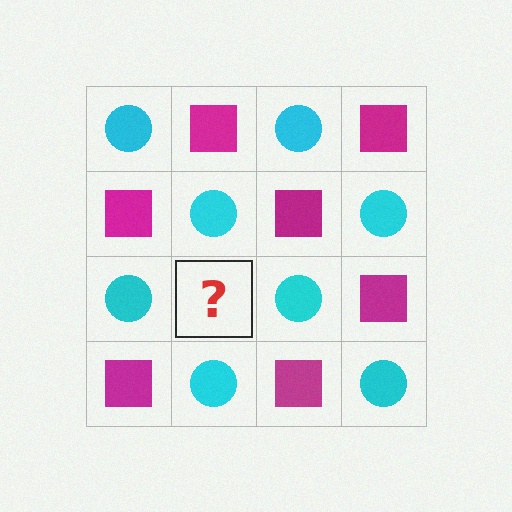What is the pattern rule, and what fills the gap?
The rule is that it alternates cyan circle and magenta square in a checkerboard pattern. The gap should be filled with a magenta square.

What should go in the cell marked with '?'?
The missing cell should contain a magenta square.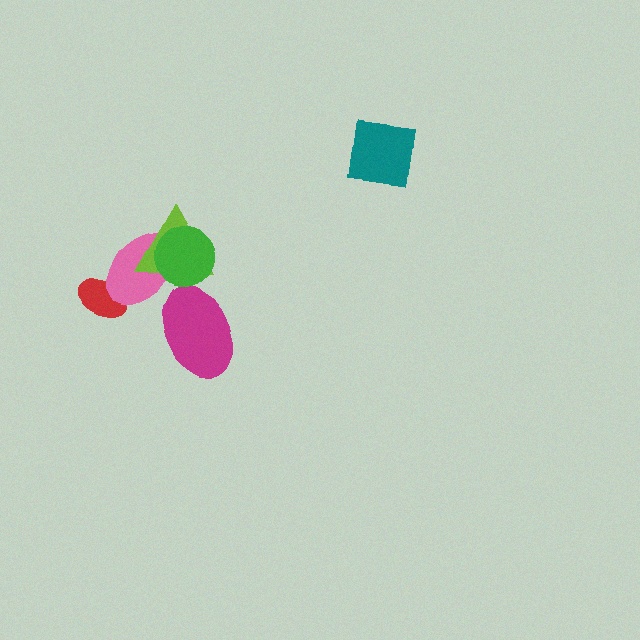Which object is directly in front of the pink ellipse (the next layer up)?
The lime triangle is directly in front of the pink ellipse.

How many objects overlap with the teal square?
0 objects overlap with the teal square.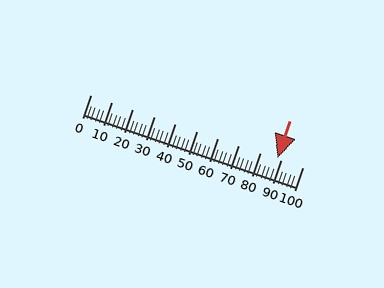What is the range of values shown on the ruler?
The ruler shows values from 0 to 100.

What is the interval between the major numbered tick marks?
The major tick marks are spaced 10 units apart.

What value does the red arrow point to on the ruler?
The red arrow points to approximately 88.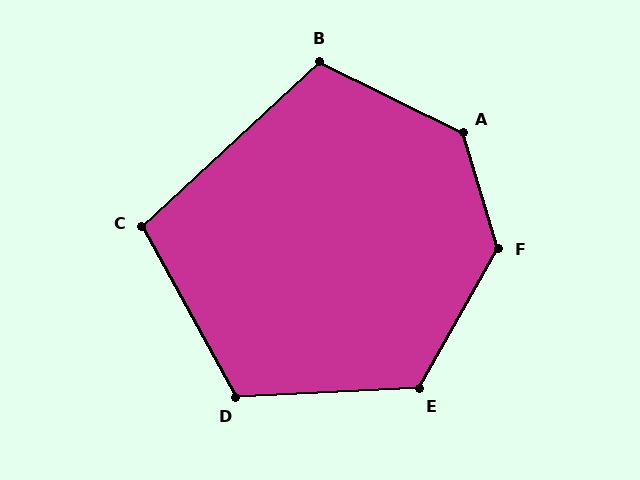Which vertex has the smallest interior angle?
C, at approximately 104 degrees.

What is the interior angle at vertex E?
Approximately 122 degrees (obtuse).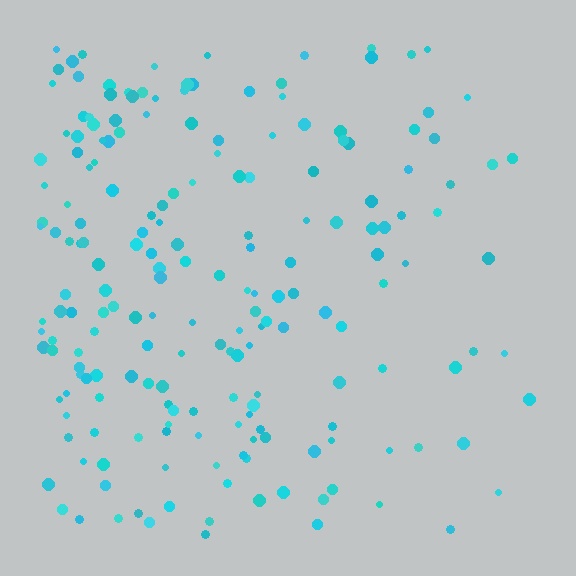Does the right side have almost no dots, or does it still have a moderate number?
Still a moderate number, just noticeably fewer than the left.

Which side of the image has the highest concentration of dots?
The left.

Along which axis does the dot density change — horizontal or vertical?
Horizontal.